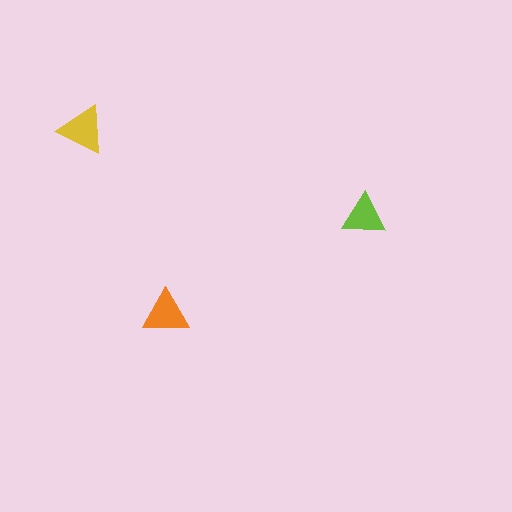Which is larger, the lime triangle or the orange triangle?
The orange one.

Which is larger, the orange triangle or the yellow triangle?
The yellow one.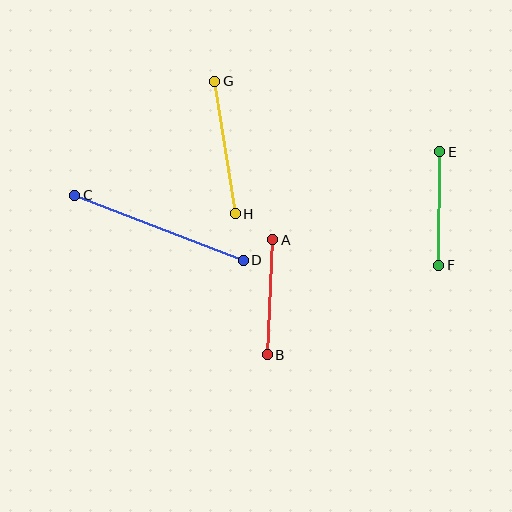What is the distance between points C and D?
The distance is approximately 180 pixels.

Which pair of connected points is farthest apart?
Points C and D are farthest apart.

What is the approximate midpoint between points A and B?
The midpoint is at approximately (270, 297) pixels.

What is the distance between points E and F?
The distance is approximately 114 pixels.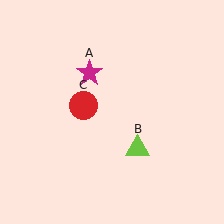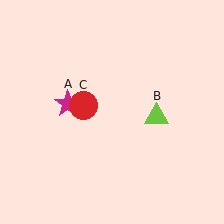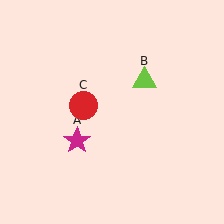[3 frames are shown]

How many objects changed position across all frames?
2 objects changed position: magenta star (object A), lime triangle (object B).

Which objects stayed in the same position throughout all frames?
Red circle (object C) remained stationary.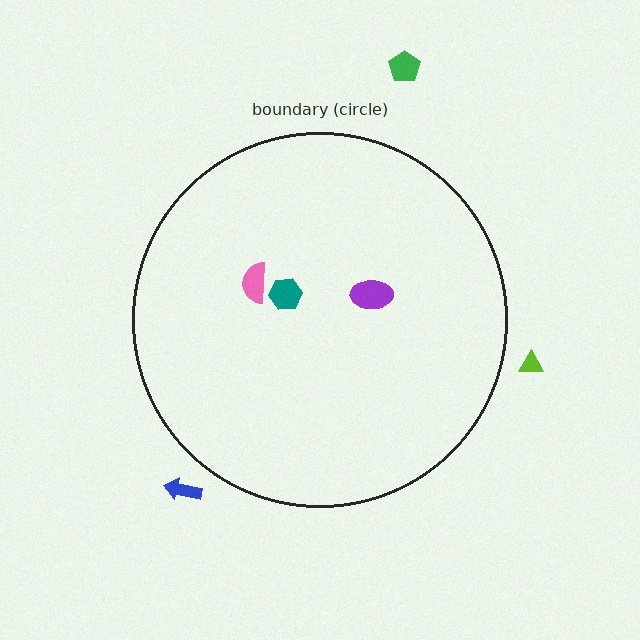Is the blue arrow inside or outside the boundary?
Outside.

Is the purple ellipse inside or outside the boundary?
Inside.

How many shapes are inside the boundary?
3 inside, 3 outside.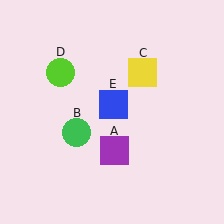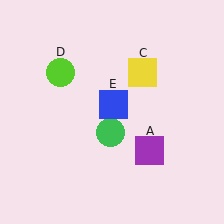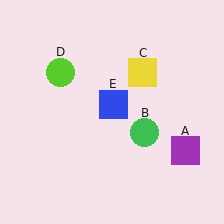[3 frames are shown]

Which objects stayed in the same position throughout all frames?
Yellow square (object C) and lime circle (object D) and blue square (object E) remained stationary.